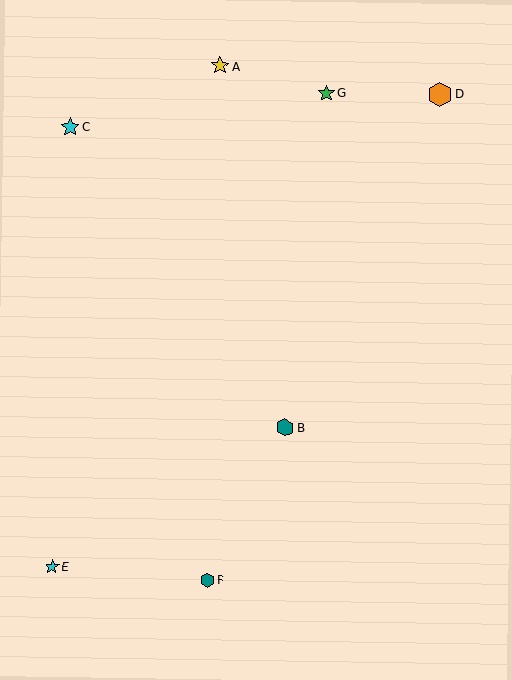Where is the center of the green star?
The center of the green star is at (326, 93).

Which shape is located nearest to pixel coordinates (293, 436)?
The teal hexagon (labeled B) at (285, 428) is nearest to that location.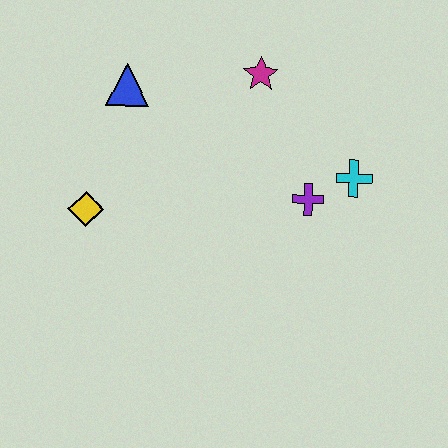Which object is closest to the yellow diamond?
The blue triangle is closest to the yellow diamond.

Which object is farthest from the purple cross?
The yellow diamond is farthest from the purple cross.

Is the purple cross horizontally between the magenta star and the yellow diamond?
No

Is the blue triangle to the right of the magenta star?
No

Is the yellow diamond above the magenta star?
No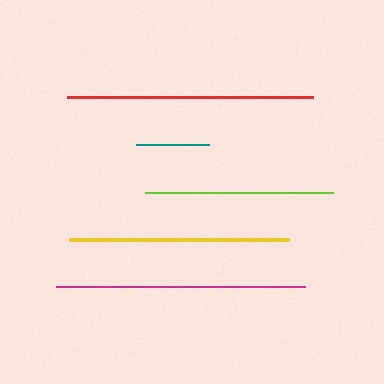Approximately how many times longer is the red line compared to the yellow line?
The red line is approximately 1.1 times the length of the yellow line.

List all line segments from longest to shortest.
From longest to shortest: magenta, red, yellow, lime, teal.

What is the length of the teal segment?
The teal segment is approximately 73 pixels long.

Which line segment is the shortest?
The teal line is the shortest at approximately 73 pixels.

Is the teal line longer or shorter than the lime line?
The lime line is longer than the teal line.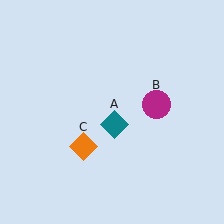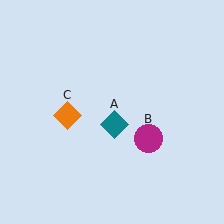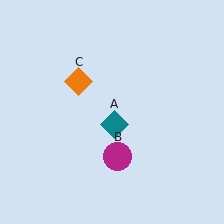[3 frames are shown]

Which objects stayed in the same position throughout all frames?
Teal diamond (object A) remained stationary.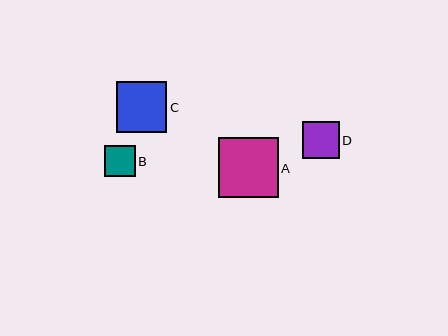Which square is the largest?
Square A is the largest with a size of approximately 59 pixels.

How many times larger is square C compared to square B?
Square C is approximately 1.7 times the size of square B.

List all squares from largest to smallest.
From largest to smallest: A, C, D, B.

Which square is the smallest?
Square B is the smallest with a size of approximately 30 pixels.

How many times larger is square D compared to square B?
Square D is approximately 1.2 times the size of square B.